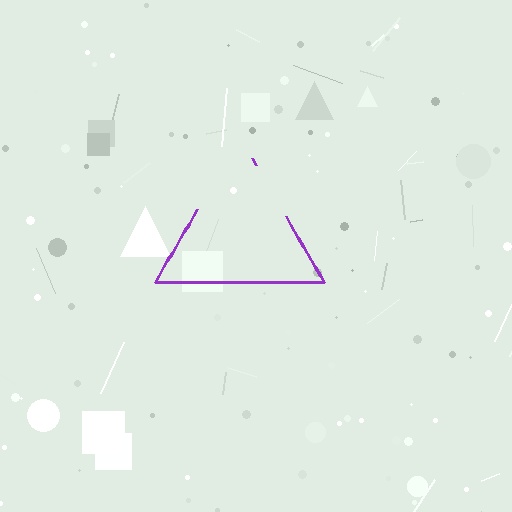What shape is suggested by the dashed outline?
The dashed outline suggests a triangle.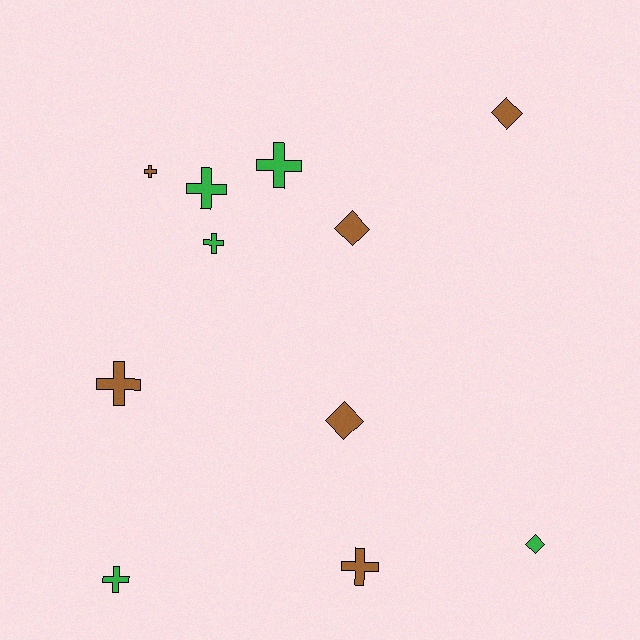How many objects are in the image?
There are 11 objects.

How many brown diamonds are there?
There are 3 brown diamonds.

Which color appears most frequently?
Brown, with 6 objects.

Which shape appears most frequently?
Cross, with 7 objects.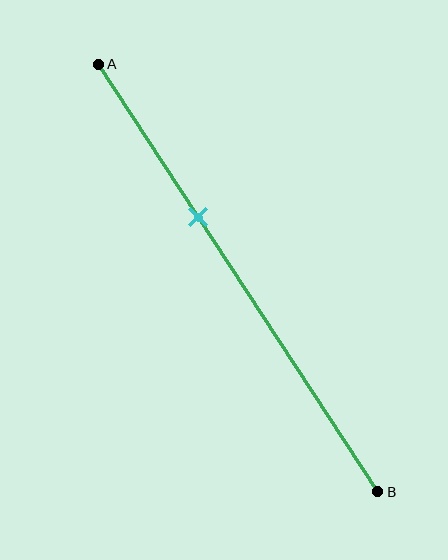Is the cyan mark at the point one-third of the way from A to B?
Yes, the mark is approximately at the one-third point.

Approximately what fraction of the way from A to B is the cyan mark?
The cyan mark is approximately 35% of the way from A to B.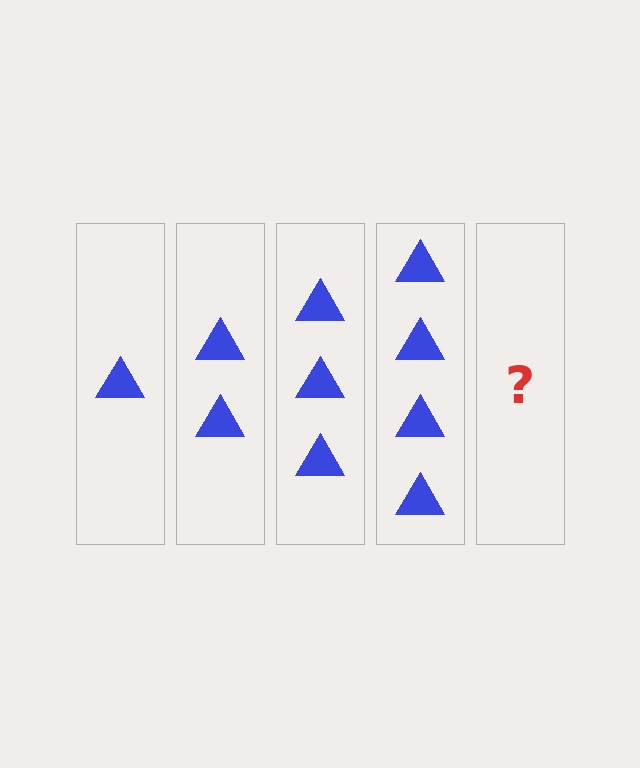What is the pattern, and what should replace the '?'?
The pattern is that each step adds one more triangle. The '?' should be 5 triangles.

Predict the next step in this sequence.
The next step is 5 triangles.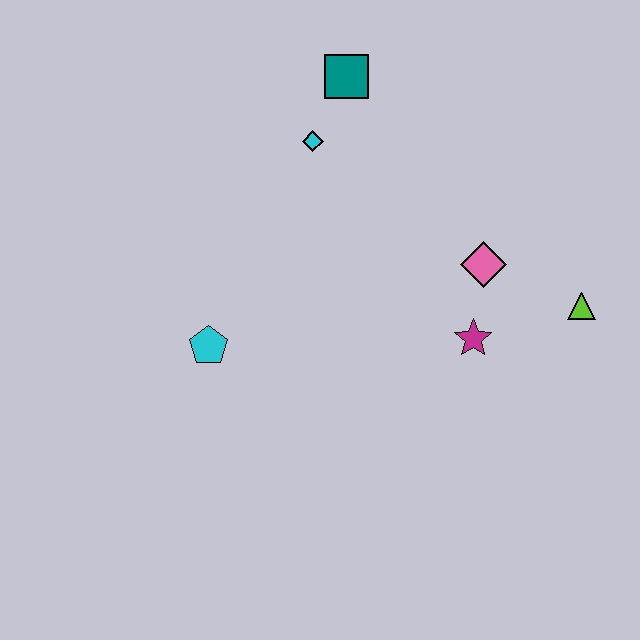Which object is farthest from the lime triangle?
The cyan pentagon is farthest from the lime triangle.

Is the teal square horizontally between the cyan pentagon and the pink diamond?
Yes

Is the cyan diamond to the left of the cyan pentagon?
No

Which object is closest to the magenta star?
The pink diamond is closest to the magenta star.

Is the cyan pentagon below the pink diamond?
Yes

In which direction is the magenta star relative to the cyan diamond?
The magenta star is below the cyan diamond.